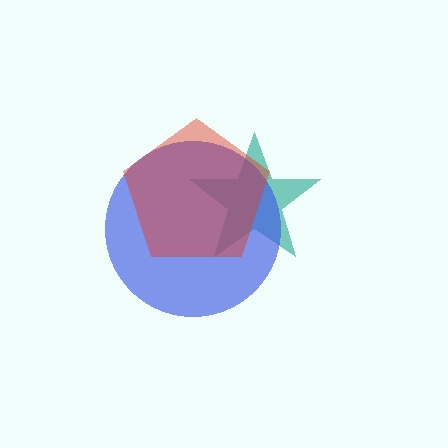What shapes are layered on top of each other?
The layered shapes are: a teal star, a blue circle, a red pentagon.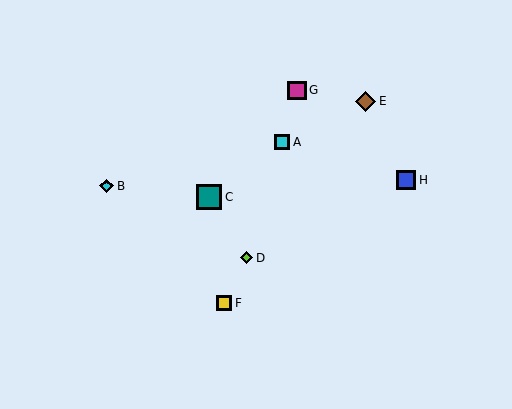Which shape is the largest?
The teal square (labeled C) is the largest.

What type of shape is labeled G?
Shape G is a magenta square.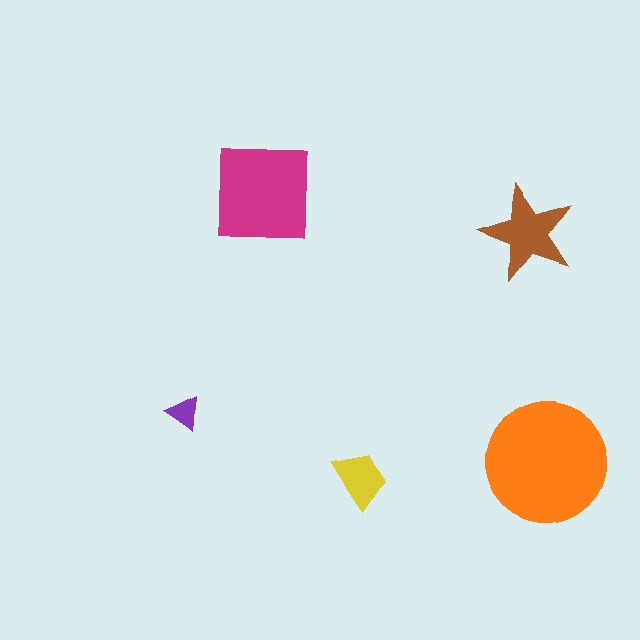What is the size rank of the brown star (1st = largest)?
3rd.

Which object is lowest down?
The yellow trapezoid is bottommost.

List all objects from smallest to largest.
The purple triangle, the yellow trapezoid, the brown star, the magenta square, the orange circle.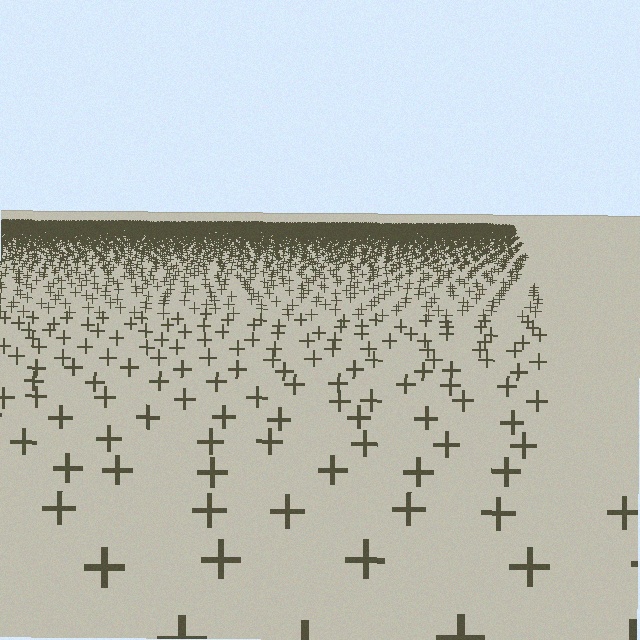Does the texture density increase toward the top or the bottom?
Density increases toward the top.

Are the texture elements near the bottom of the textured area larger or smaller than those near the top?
Larger. Near the bottom, elements are closer to the viewer and appear at a bigger on-screen size.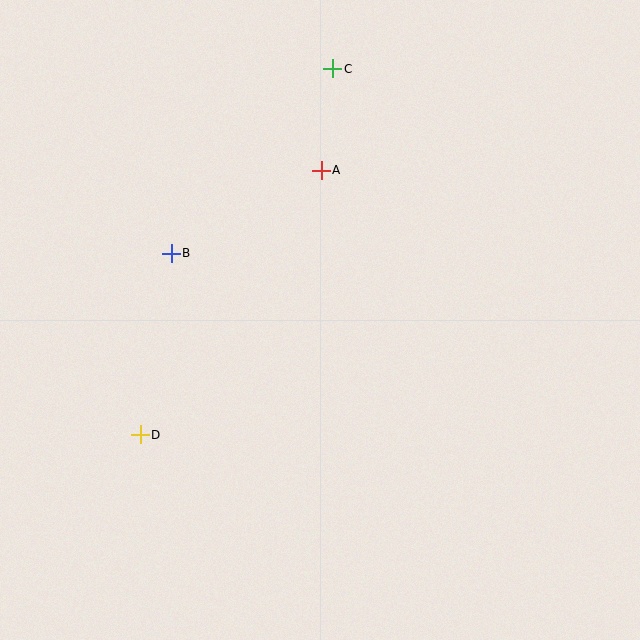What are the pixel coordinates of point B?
Point B is at (171, 253).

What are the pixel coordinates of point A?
Point A is at (321, 170).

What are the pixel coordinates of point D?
Point D is at (140, 435).